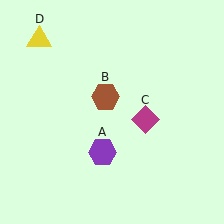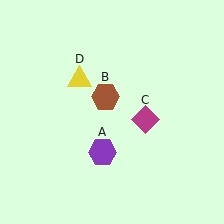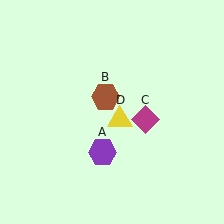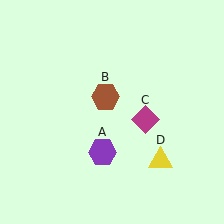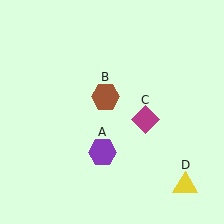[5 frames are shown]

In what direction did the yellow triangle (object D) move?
The yellow triangle (object D) moved down and to the right.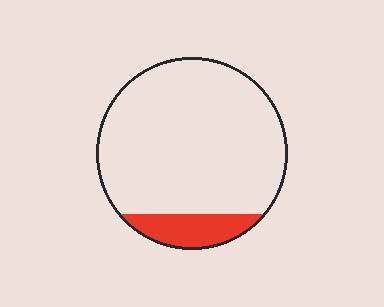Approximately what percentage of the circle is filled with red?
Approximately 15%.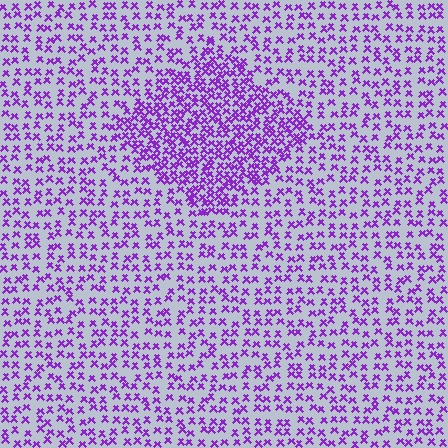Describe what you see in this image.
The image contains small purple elements arranged at two different densities. A diamond-shaped region is visible where the elements are more densely packed than the surrounding area.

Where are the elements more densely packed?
The elements are more densely packed inside the diamond boundary.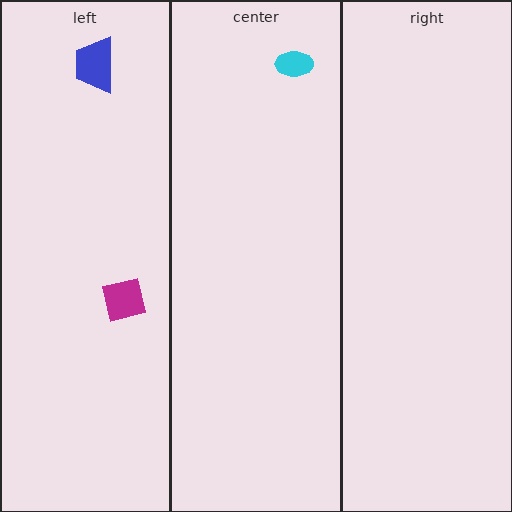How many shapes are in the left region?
2.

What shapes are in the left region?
The blue trapezoid, the magenta square.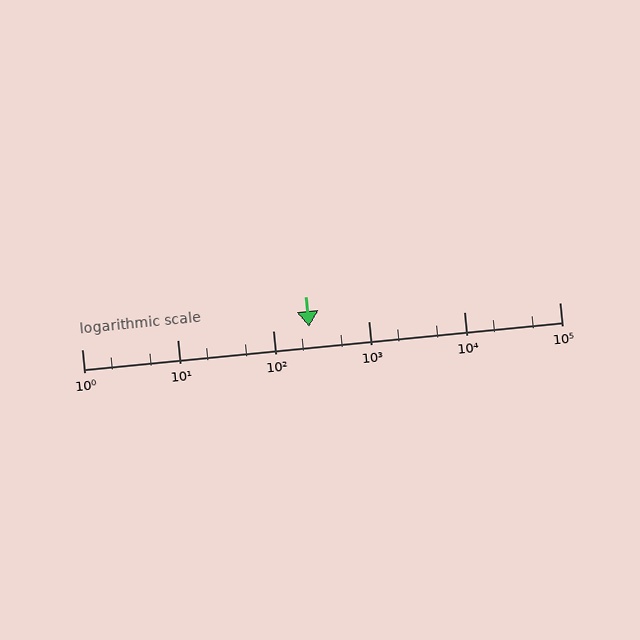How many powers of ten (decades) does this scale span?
The scale spans 5 decades, from 1 to 100000.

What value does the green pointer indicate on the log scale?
The pointer indicates approximately 240.